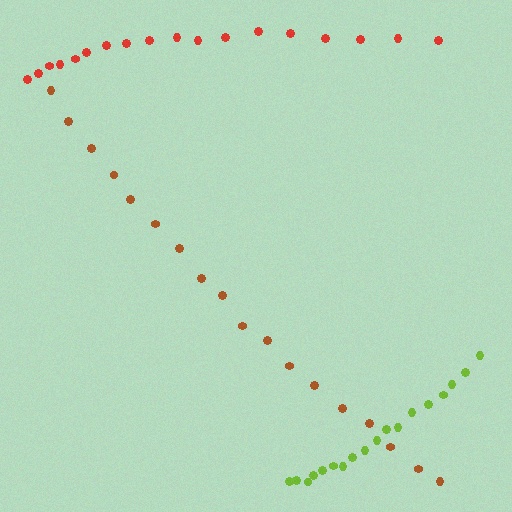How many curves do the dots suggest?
There are 3 distinct paths.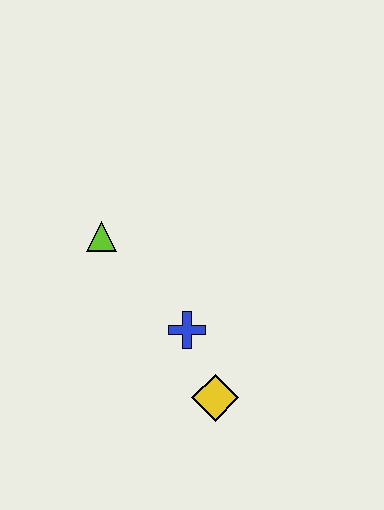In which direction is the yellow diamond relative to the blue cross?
The yellow diamond is below the blue cross.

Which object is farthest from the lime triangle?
The yellow diamond is farthest from the lime triangle.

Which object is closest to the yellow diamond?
The blue cross is closest to the yellow diamond.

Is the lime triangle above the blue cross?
Yes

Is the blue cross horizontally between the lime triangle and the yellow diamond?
Yes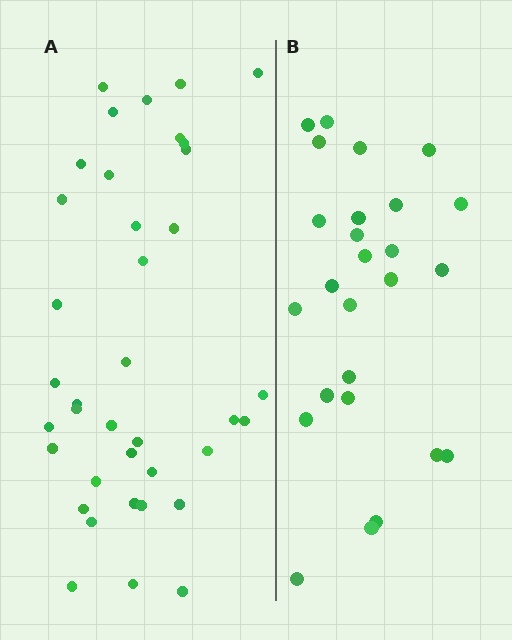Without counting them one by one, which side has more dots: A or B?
Region A (the left region) has more dots.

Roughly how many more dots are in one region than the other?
Region A has roughly 12 or so more dots than region B.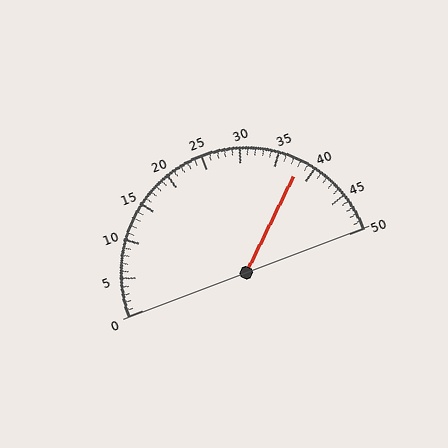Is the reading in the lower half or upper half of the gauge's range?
The reading is in the upper half of the range (0 to 50).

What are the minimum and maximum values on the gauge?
The gauge ranges from 0 to 50.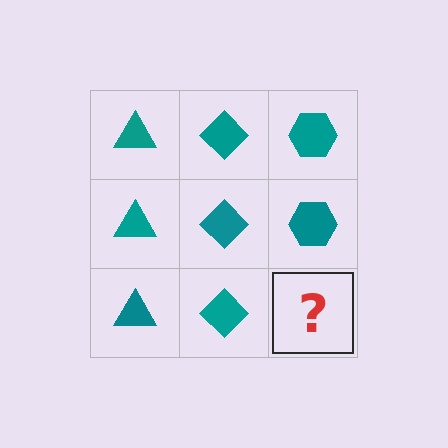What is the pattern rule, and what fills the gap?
The rule is that each column has a consistent shape. The gap should be filled with a teal hexagon.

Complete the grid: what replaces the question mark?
The question mark should be replaced with a teal hexagon.